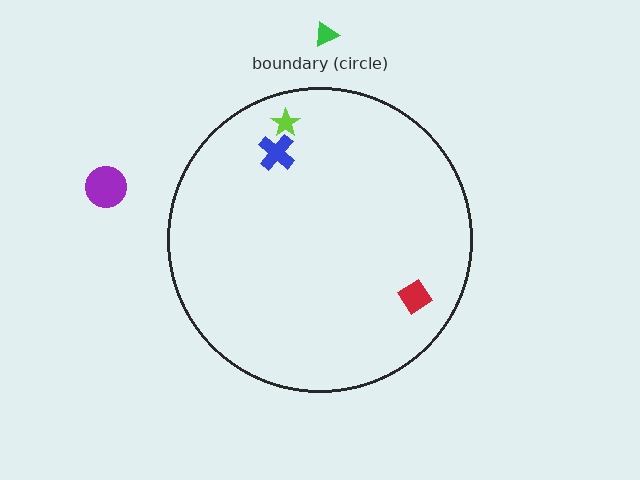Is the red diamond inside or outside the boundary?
Inside.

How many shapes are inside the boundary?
3 inside, 2 outside.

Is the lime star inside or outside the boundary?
Inside.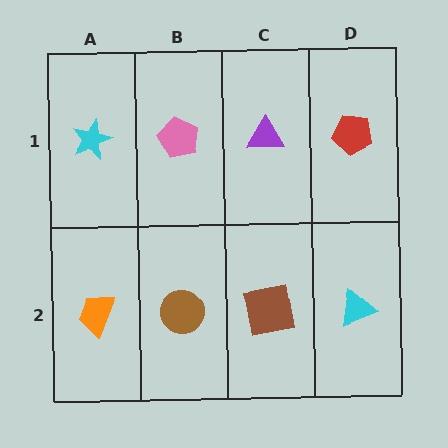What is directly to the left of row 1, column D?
A purple triangle.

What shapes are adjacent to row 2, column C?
A purple triangle (row 1, column C), a brown circle (row 2, column B), a cyan triangle (row 2, column D).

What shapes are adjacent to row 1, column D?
A cyan triangle (row 2, column D), a purple triangle (row 1, column C).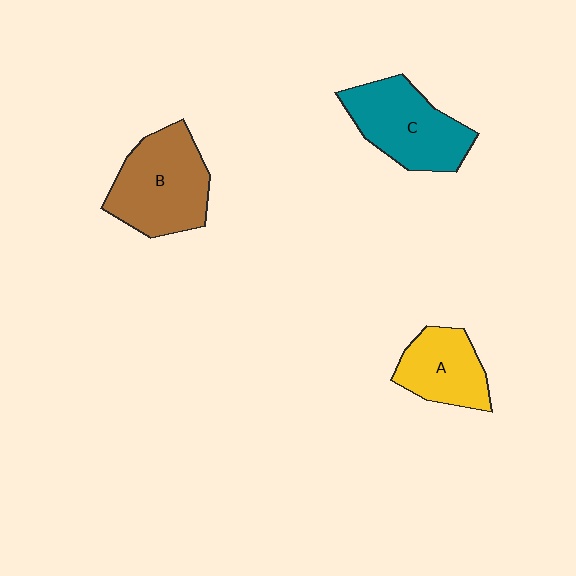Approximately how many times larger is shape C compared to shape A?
Approximately 1.4 times.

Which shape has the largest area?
Shape B (brown).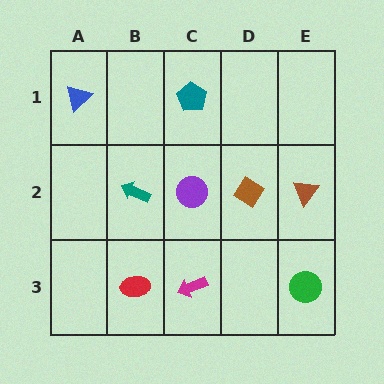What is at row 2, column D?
A brown diamond.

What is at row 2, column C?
A purple circle.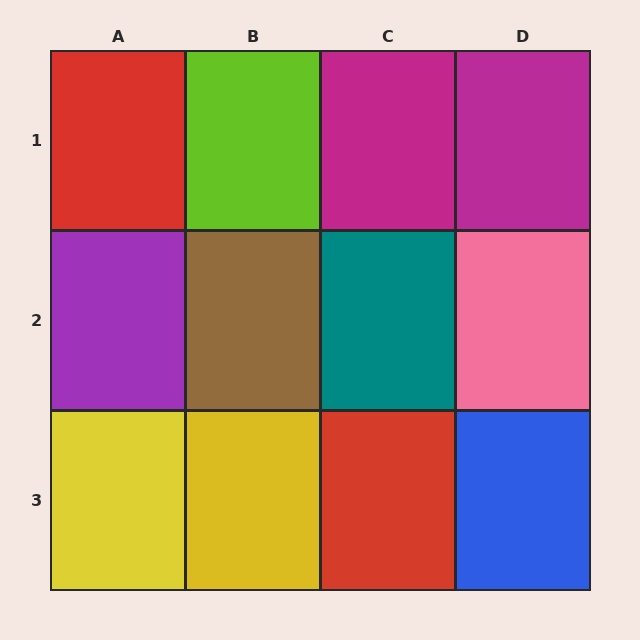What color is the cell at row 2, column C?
Teal.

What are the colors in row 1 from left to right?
Red, lime, magenta, magenta.